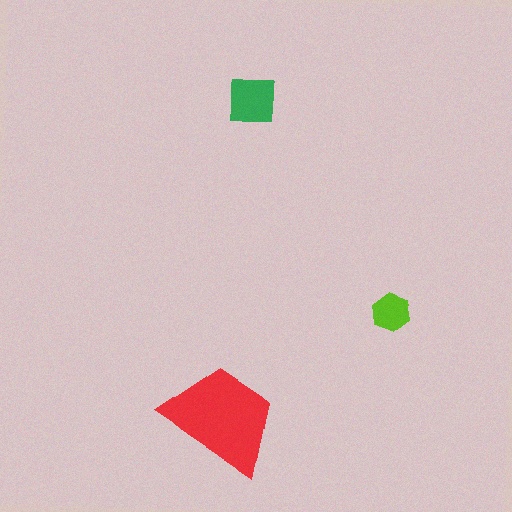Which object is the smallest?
The lime hexagon.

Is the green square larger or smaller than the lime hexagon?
Larger.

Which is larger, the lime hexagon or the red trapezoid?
The red trapezoid.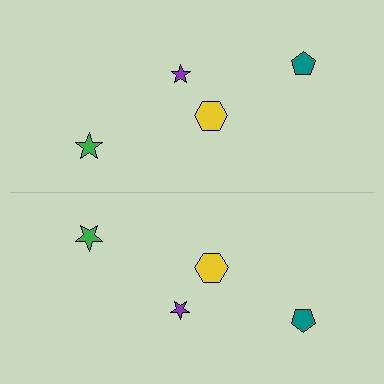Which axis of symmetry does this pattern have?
The pattern has a horizontal axis of symmetry running through the center of the image.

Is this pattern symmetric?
Yes, this pattern has bilateral (reflection) symmetry.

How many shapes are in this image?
There are 8 shapes in this image.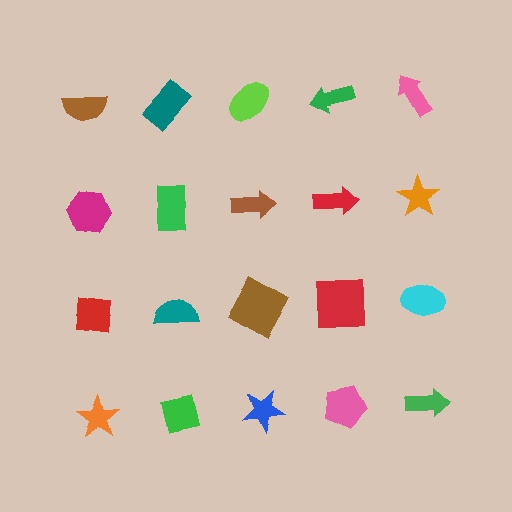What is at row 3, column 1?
A red square.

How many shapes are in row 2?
5 shapes.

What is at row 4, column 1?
An orange star.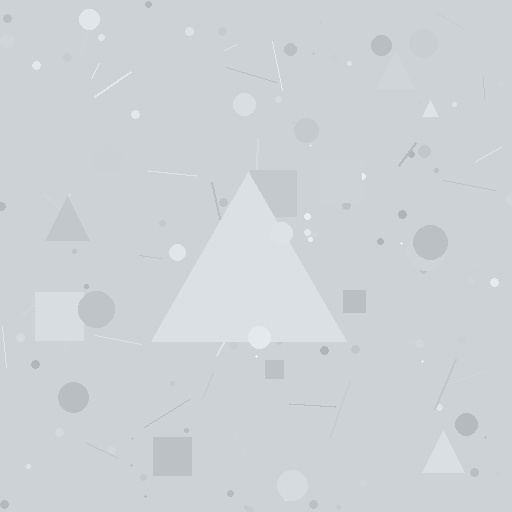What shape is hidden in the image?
A triangle is hidden in the image.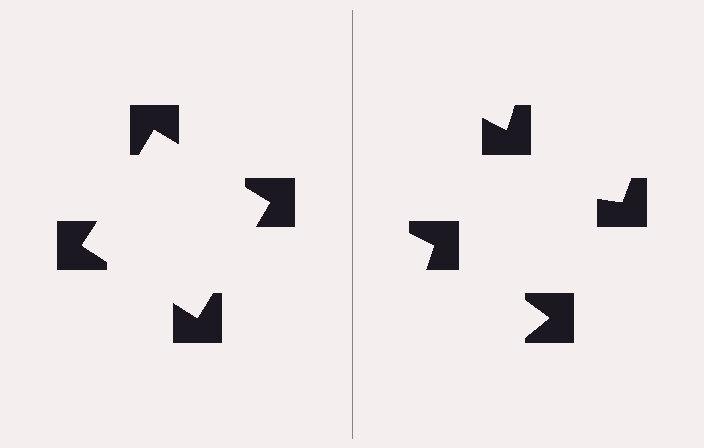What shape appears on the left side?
An illusory square.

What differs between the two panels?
The notched squares are positioned identically on both sides; only the wedge orientations differ. On the left they align to a square; on the right they are misaligned.